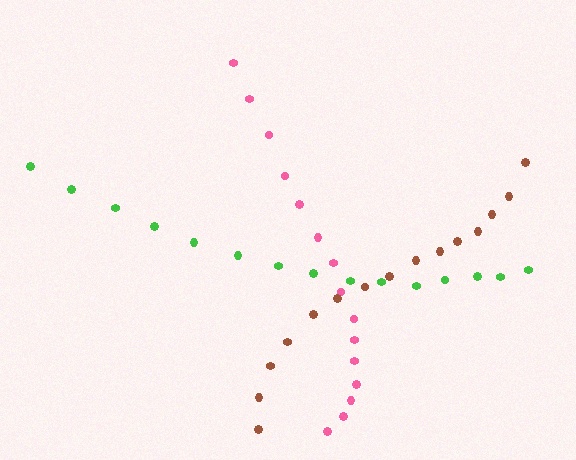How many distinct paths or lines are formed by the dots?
There are 3 distinct paths.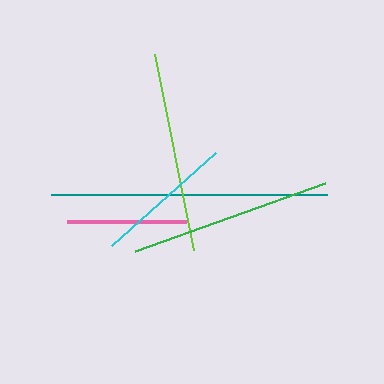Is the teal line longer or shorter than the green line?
The teal line is longer than the green line.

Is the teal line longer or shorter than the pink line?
The teal line is longer than the pink line.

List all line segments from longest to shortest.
From longest to shortest: teal, green, lime, cyan, pink.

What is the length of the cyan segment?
The cyan segment is approximately 139 pixels long.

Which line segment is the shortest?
The pink line is the shortest at approximately 119 pixels.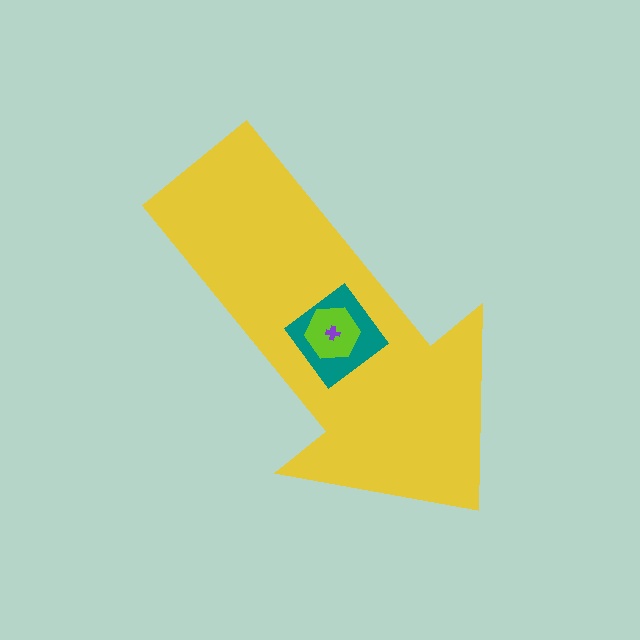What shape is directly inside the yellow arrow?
The teal diamond.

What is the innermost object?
The purple cross.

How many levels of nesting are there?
4.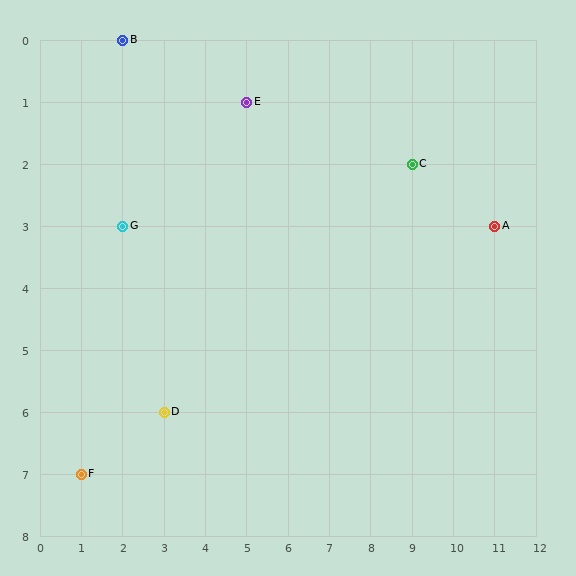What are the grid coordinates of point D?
Point D is at grid coordinates (3, 6).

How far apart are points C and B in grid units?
Points C and B are 7 columns and 2 rows apart (about 7.3 grid units diagonally).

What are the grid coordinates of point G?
Point G is at grid coordinates (2, 3).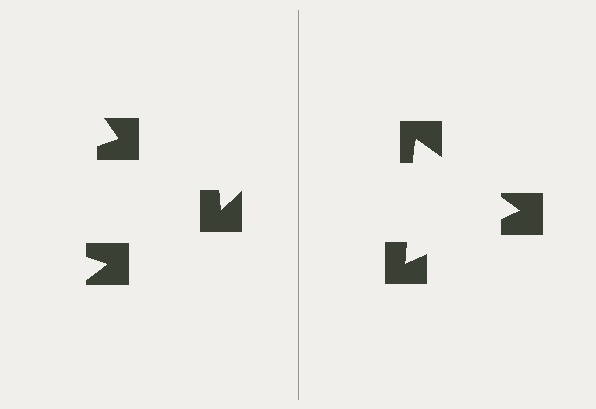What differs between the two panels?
The notched squares are positioned identically on both sides; only the wedge orientations differ. On the right they align to a triangle; on the left they are misaligned.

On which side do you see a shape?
An illusory triangle appears on the right side. On the left side the wedge cuts are rotated, so no coherent shape forms.